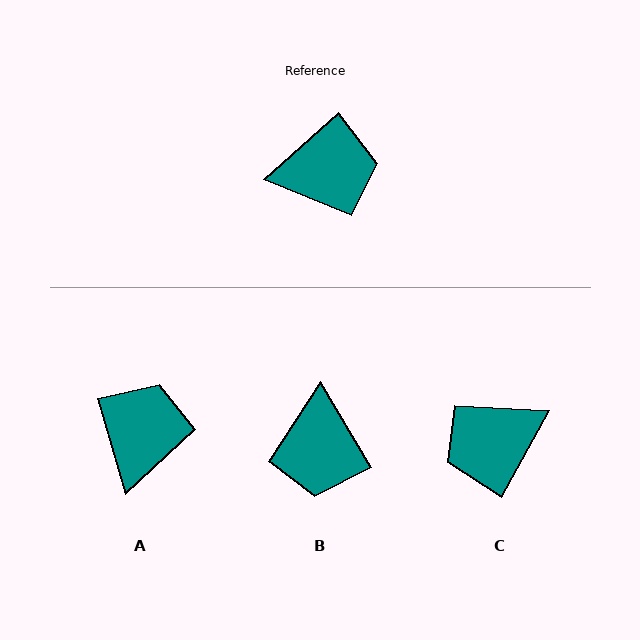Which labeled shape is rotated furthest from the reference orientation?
C, about 161 degrees away.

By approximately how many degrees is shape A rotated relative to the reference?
Approximately 65 degrees counter-clockwise.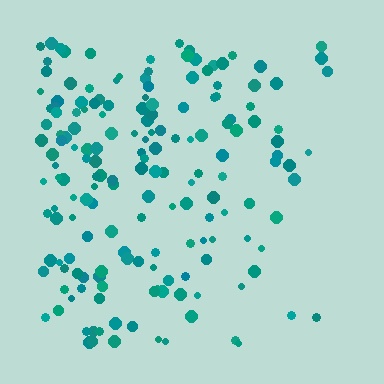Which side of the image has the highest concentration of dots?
The left.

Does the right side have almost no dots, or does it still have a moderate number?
Still a moderate number, just noticeably fewer than the left.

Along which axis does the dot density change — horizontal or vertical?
Horizontal.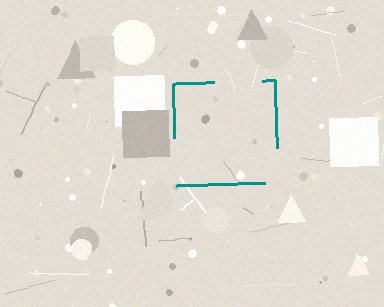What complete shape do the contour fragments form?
The contour fragments form a square.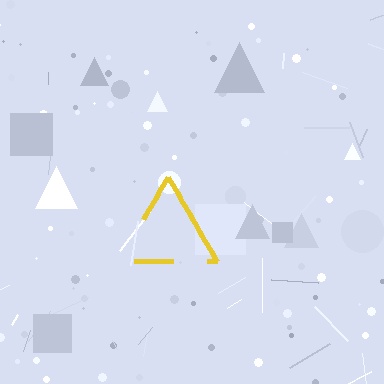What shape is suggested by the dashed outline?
The dashed outline suggests a triangle.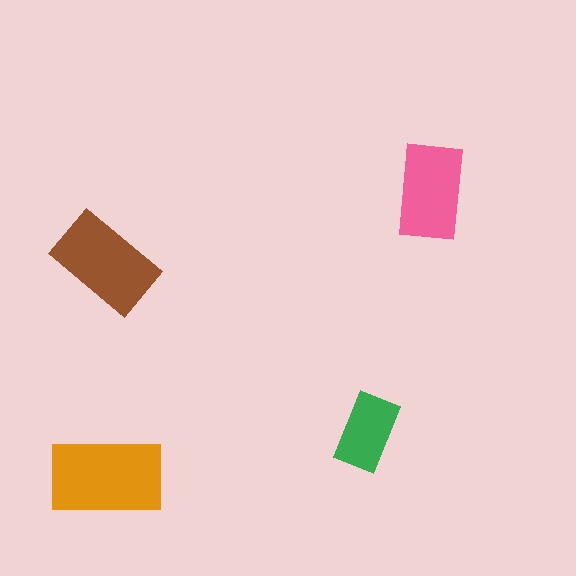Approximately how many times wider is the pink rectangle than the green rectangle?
About 1.5 times wider.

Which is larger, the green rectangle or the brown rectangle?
The brown one.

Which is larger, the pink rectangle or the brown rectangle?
The brown one.